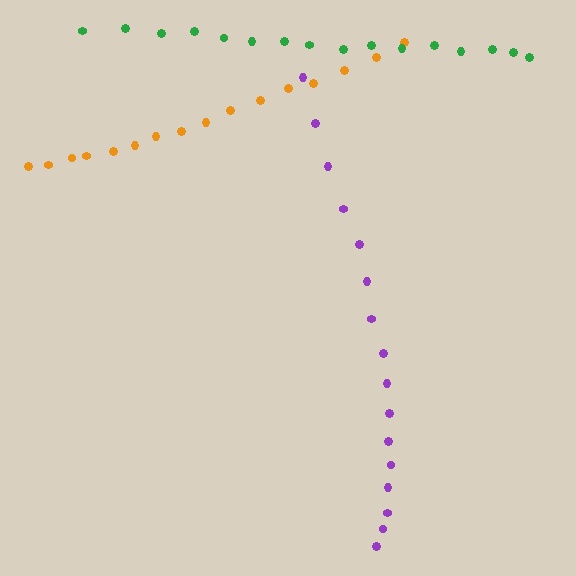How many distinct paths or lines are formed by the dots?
There are 3 distinct paths.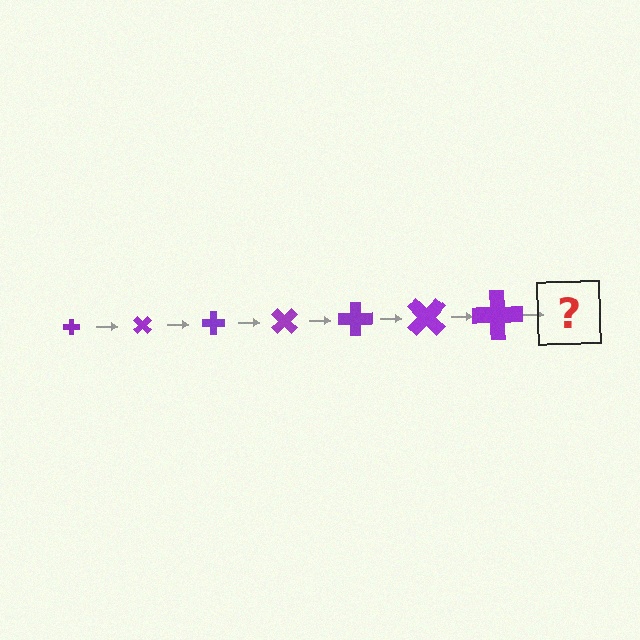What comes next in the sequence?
The next element should be a cross, larger than the previous one and rotated 315 degrees from the start.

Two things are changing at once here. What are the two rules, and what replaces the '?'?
The two rules are that the cross grows larger each step and it rotates 45 degrees each step. The '?' should be a cross, larger than the previous one and rotated 315 degrees from the start.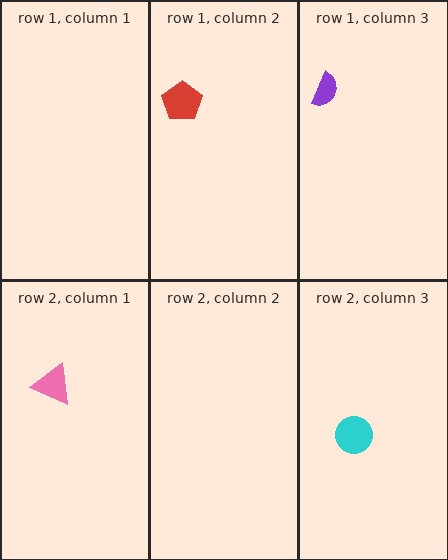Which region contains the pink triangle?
The row 2, column 1 region.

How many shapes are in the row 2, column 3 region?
1.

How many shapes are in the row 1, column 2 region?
1.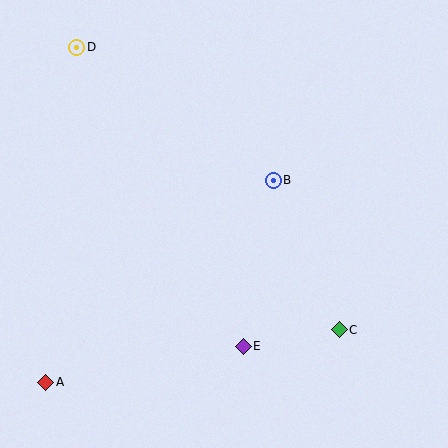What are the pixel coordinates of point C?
Point C is at (339, 330).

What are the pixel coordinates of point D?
Point D is at (77, 47).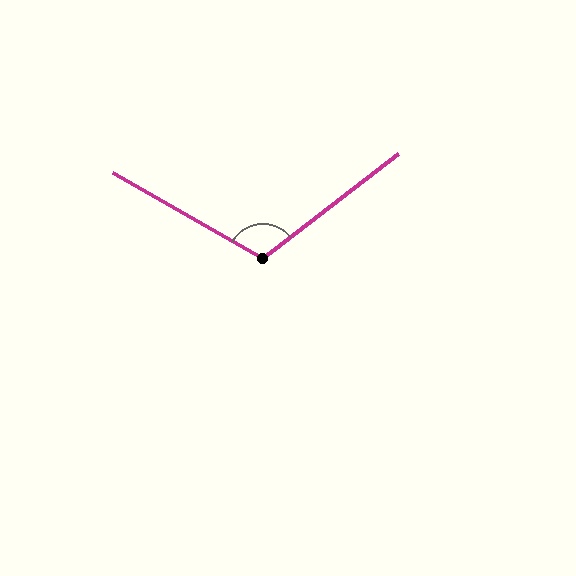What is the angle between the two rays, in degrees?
Approximately 113 degrees.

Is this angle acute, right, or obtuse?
It is obtuse.